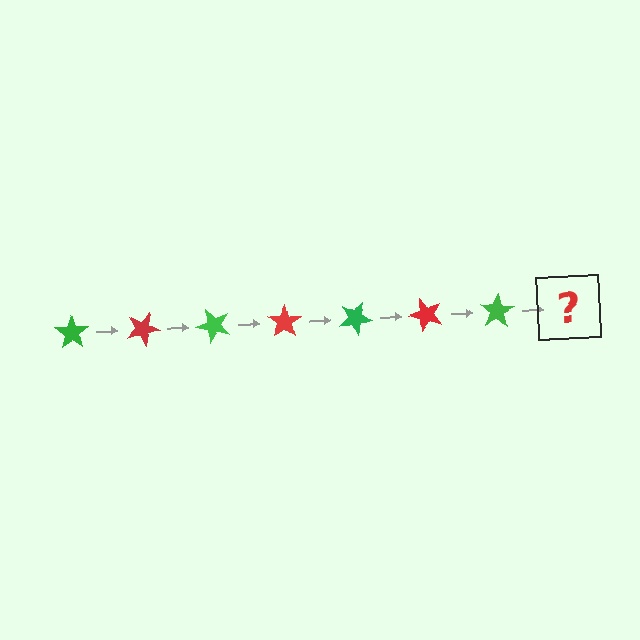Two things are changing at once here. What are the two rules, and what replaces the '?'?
The two rules are that it rotates 25 degrees each step and the color cycles through green and red. The '?' should be a red star, rotated 175 degrees from the start.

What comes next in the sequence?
The next element should be a red star, rotated 175 degrees from the start.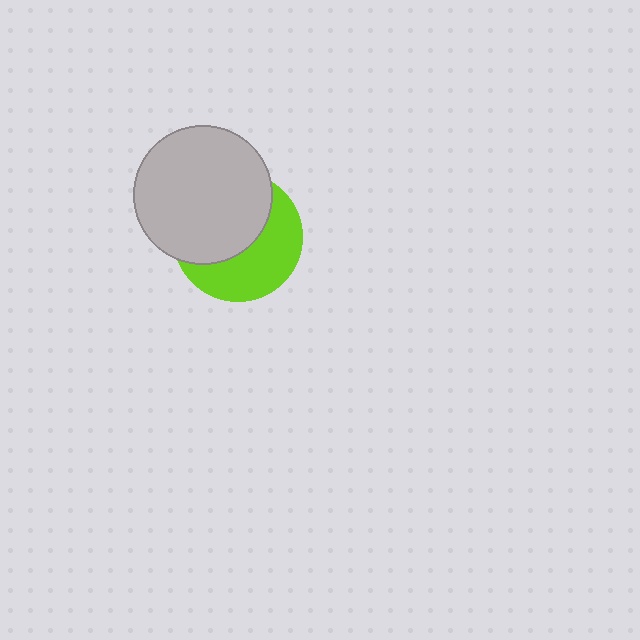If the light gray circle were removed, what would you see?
You would see the complete lime circle.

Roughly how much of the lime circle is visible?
About half of it is visible (roughly 46%).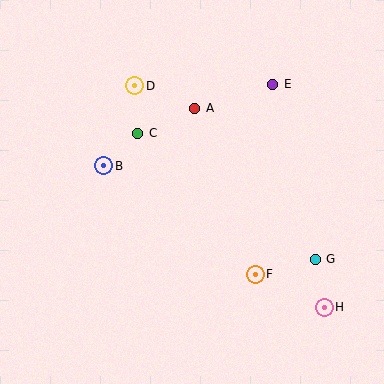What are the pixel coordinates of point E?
Point E is at (273, 84).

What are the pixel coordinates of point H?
Point H is at (324, 307).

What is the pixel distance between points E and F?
The distance between E and F is 191 pixels.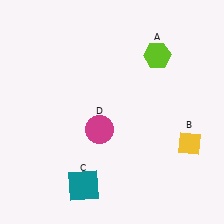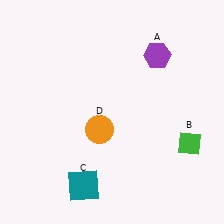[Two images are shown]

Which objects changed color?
A changed from lime to purple. B changed from yellow to green. D changed from magenta to orange.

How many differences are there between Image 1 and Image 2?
There are 3 differences between the two images.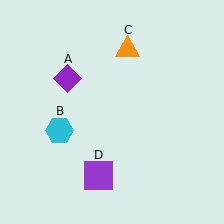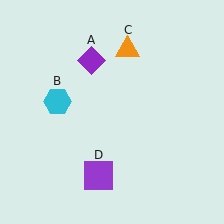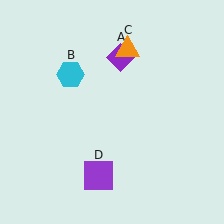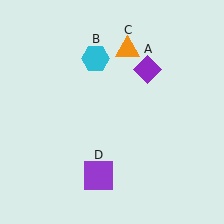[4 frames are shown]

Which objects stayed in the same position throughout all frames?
Orange triangle (object C) and purple square (object D) remained stationary.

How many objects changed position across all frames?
2 objects changed position: purple diamond (object A), cyan hexagon (object B).